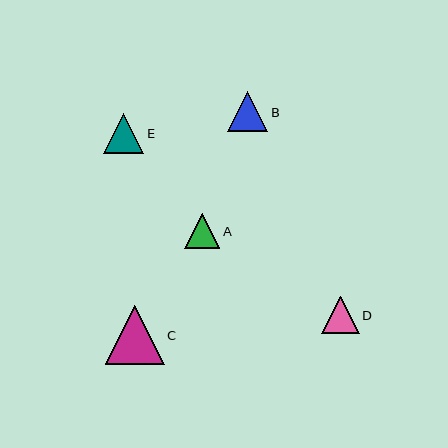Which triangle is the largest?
Triangle C is the largest with a size of approximately 59 pixels.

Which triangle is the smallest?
Triangle A is the smallest with a size of approximately 35 pixels.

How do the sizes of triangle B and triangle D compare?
Triangle B and triangle D are approximately the same size.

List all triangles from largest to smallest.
From largest to smallest: C, B, E, D, A.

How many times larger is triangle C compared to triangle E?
Triangle C is approximately 1.5 times the size of triangle E.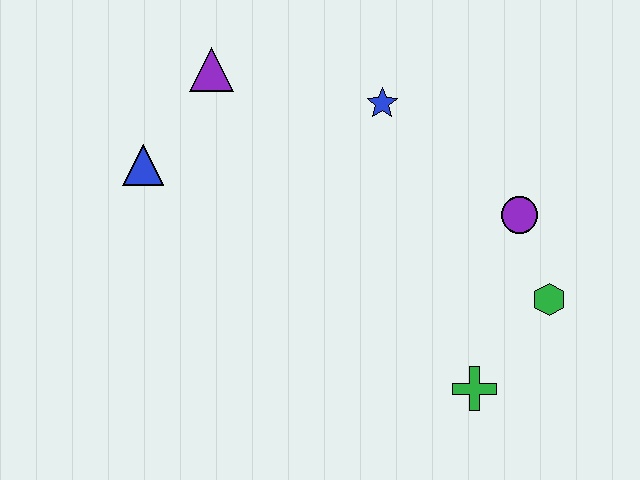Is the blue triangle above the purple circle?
Yes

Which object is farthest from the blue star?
The green cross is farthest from the blue star.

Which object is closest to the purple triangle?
The blue triangle is closest to the purple triangle.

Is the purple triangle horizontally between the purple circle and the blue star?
No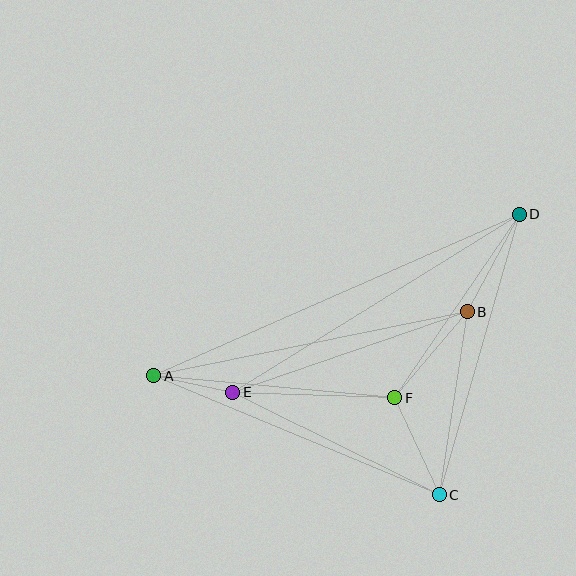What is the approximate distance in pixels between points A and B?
The distance between A and B is approximately 320 pixels.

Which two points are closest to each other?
Points A and E are closest to each other.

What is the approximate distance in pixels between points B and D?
The distance between B and D is approximately 111 pixels.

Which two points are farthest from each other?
Points A and D are farthest from each other.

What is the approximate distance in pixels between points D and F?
The distance between D and F is approximately 222 pixels.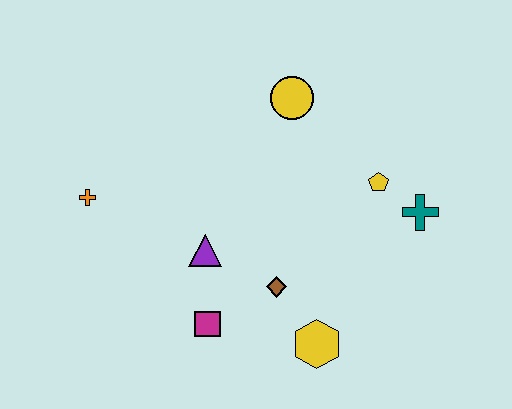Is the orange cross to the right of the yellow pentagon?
No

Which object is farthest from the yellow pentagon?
The orange cross is farthest from the yellow pentagon.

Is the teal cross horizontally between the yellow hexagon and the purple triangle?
No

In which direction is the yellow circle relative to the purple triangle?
The yellow circle is above the purple triangle.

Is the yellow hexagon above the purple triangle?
No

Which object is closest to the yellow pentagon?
The teal cross is closest to the yellow pentagon.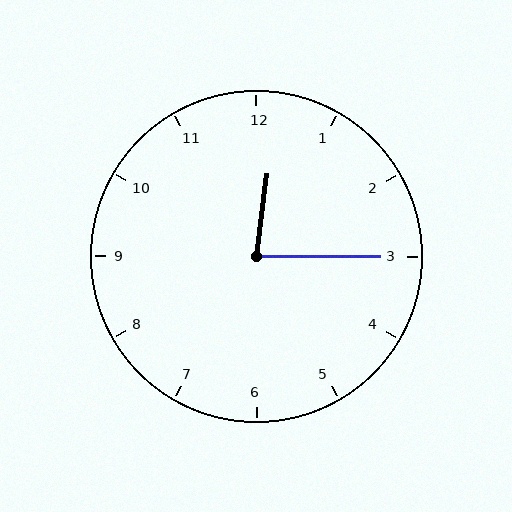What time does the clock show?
12:15.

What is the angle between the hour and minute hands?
Approximately 82 degrees.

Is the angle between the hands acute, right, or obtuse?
It is acute.